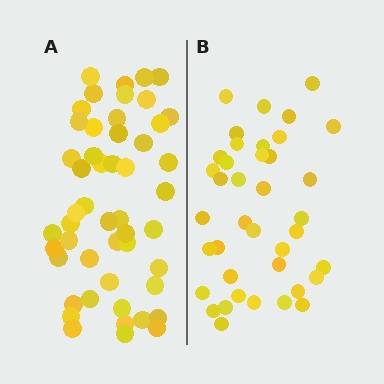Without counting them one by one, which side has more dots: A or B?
Region A (the left region) has more dots.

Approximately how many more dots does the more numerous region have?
Region A has roughly 12 or so more dots than region B.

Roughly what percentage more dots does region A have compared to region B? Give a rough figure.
About 30% more.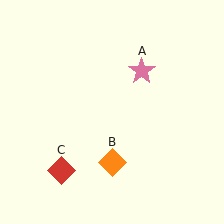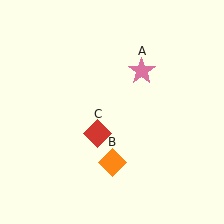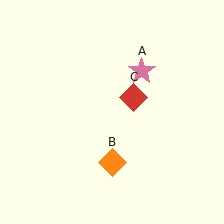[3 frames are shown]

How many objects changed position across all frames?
1 object changed position: red diamond (object C).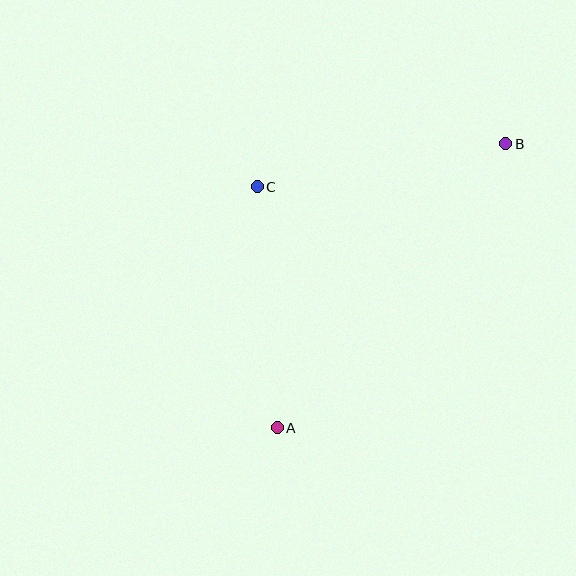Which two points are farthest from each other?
Points A and B are farthest from each other.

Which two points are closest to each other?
Points A and C are closest to each other.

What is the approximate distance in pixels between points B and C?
The distance between B and C is approximately 252 pixels.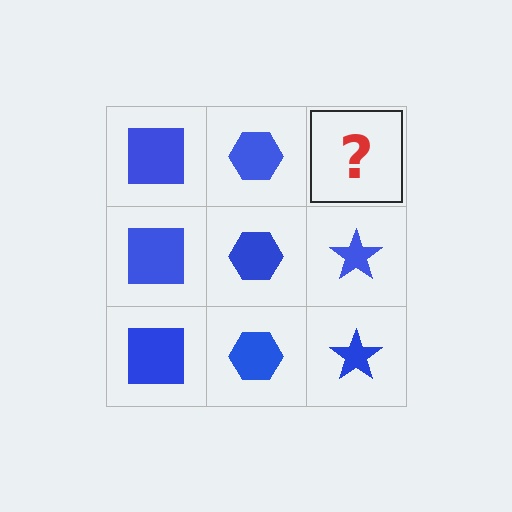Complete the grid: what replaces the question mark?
The question mark should be replaced with a blue star.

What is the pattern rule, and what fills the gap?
The rule is that each column has a consistent shape. The gap should be filled with a blue star.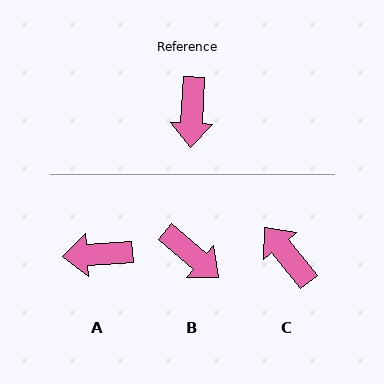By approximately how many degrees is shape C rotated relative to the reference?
Approximately 138 degrees clockwise.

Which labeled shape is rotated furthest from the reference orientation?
C, about 138 degrees away.